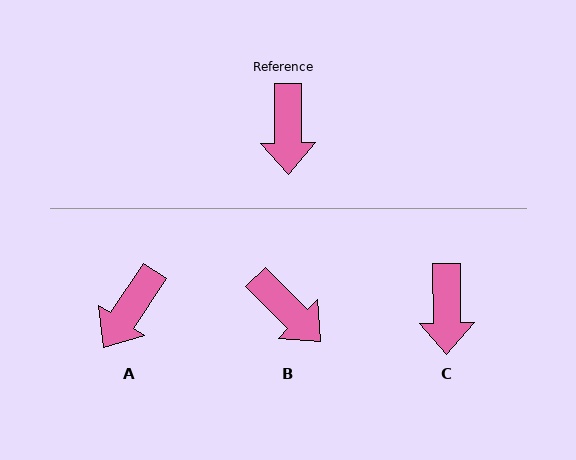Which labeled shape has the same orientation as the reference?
C.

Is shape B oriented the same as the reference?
No, it is off by about 45 degrees.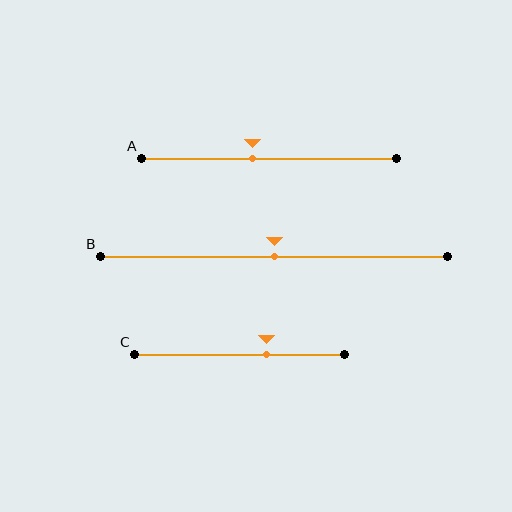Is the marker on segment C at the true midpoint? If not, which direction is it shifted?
No, the marker on segment C is shifted to the right by about 13% of the segment length.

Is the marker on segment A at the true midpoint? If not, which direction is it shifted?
No, the marker on segment A is shifted to the left by about 7% of the segment length.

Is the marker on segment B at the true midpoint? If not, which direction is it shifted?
Yes, the marker on segment B is at the true midpoint.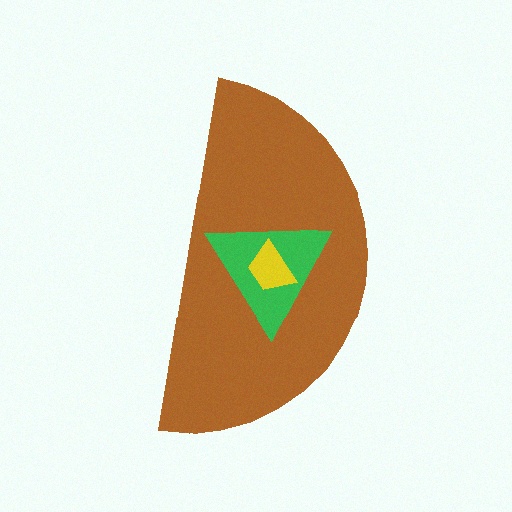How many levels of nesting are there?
3.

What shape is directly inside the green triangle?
The yellow trapezoid.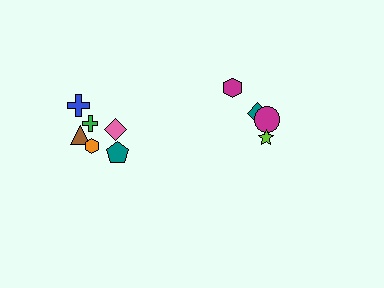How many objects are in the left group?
There are 6 objects.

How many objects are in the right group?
There are 4 objects.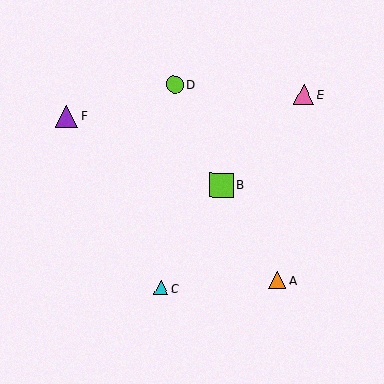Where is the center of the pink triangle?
The center of the pink triangle is at (304, 94).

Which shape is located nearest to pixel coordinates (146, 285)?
The cyan triangle (labeled C) at (161, 288) is nearest to that location.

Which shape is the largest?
The lime square (labeled B) is the largest.